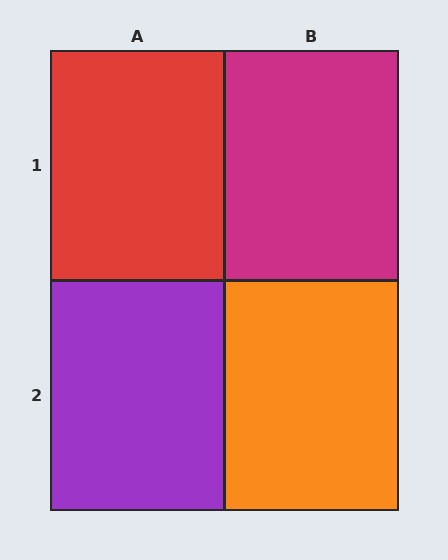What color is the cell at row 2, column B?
Orange.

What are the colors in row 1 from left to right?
Red, magenta.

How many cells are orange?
1 cell is orange.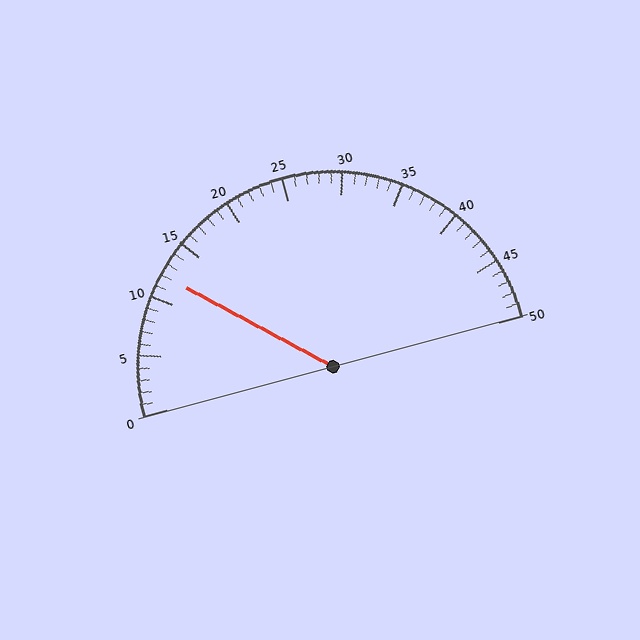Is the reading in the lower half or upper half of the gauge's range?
The reading is in the lower half of the range (0 to 50).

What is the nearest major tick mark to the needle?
The nearest major tick mark is 10.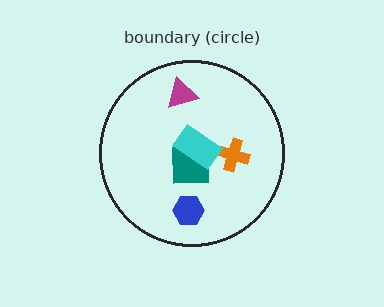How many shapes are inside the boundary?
5 inside, 0 outside.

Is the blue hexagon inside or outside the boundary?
Inside.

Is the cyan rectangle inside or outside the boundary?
Inside.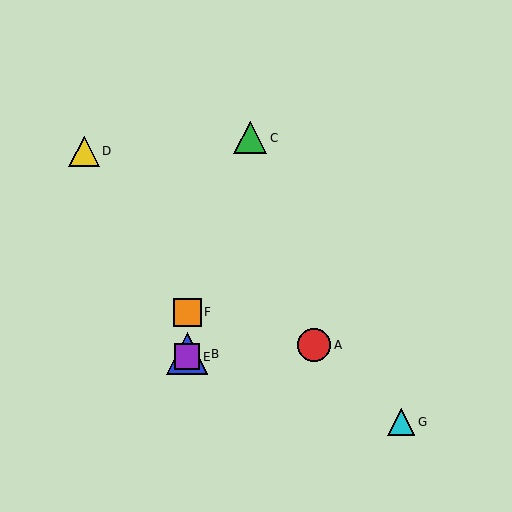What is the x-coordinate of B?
Object B is at x≈187.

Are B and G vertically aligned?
No, B is at x≈187 and G is at x≈401.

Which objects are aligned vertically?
Objects B, E, F are aligned vertically.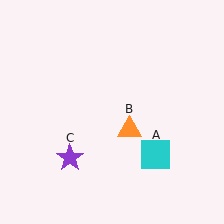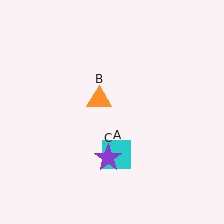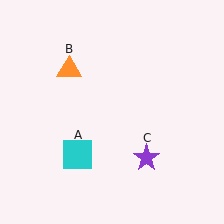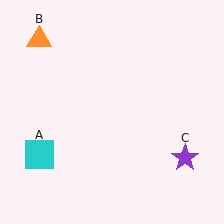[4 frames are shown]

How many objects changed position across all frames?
3 objects changed position: cyan square (object A), orange triangle (object B), purple star (object C).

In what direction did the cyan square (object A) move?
The cyan square (object A) moved left.